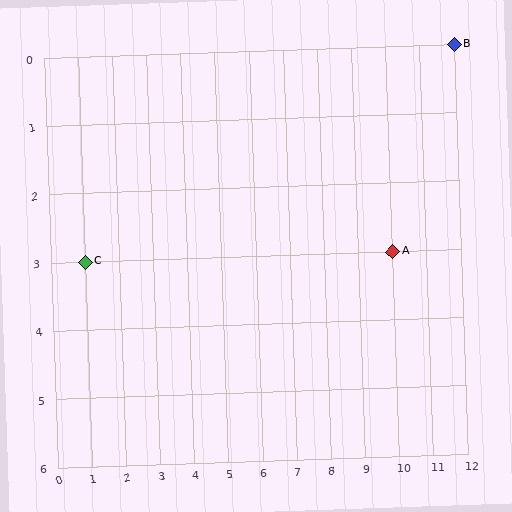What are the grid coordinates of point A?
Point A is at grid coordinates (10, 3).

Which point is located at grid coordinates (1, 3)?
Point C is at (1, 3).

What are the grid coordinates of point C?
Point C is at grid coordinates (1, 3).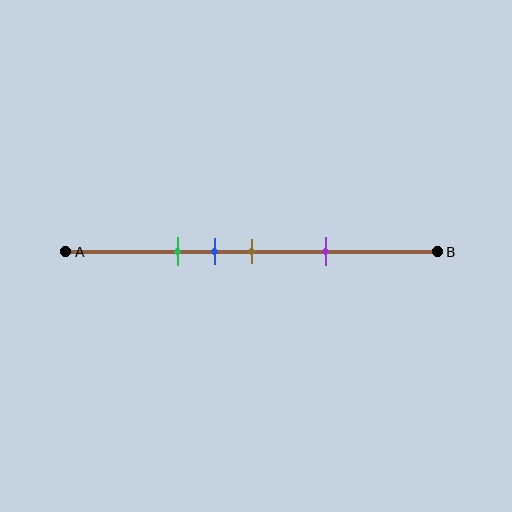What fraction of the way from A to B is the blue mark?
The blue mark is approximately 40% (0.4) of the way from A to B.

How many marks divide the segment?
There are 4 marks dividing the segment.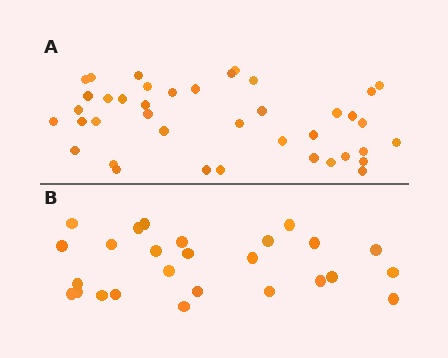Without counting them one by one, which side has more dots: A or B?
Region A (the top region) has more dots.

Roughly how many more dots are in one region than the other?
Region A has approximately 15 more dots than region B.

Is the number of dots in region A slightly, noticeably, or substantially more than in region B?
Region A has substantially more. The ratio is roughly 1.5 to 1.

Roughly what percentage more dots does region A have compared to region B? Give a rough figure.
About 55% more.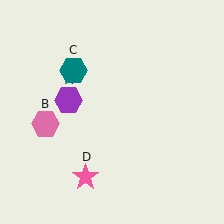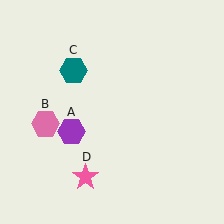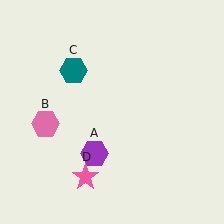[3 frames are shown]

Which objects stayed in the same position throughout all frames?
Pink hexagon (object B) and teal hexagon (object C) and pink star (object D) remained stationary.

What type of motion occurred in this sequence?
The purple hexagon (object A) rotated counterclockwise around the center of the scene.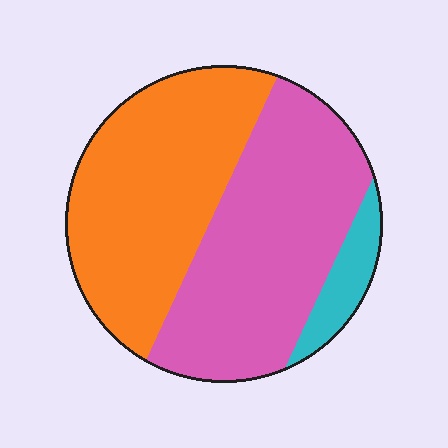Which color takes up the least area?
Cyan, at roughly 10%.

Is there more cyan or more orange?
Orange.